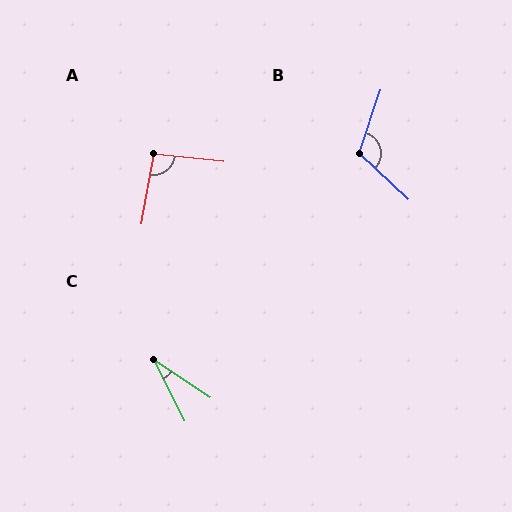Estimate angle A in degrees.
Approximately 94 degrees.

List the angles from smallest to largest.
C (30°), A (94°), B (114°).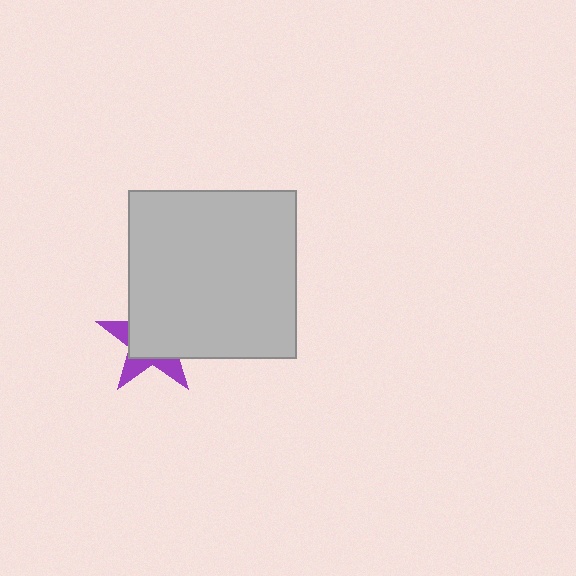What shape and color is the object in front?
The object in front is a light gray square.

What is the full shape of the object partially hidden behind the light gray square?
The partially hidden object is a purple star.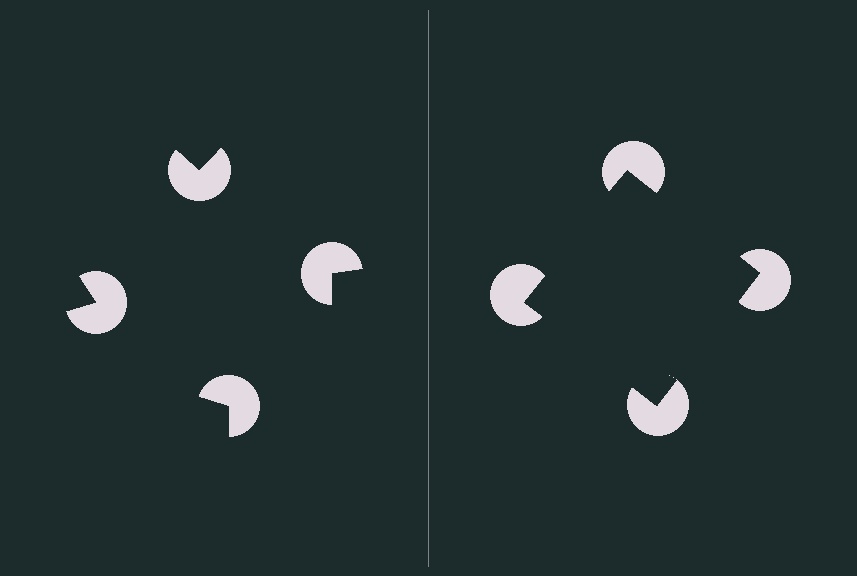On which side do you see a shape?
An illusory square appears on the right side. On the left side the wedge cuts are rotated, so no coherent shape forms.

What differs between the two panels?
The pac-man discs are positioned identically on both sides; only the wedge orientations differ. On the right they align to a square; on the left they are misaligned.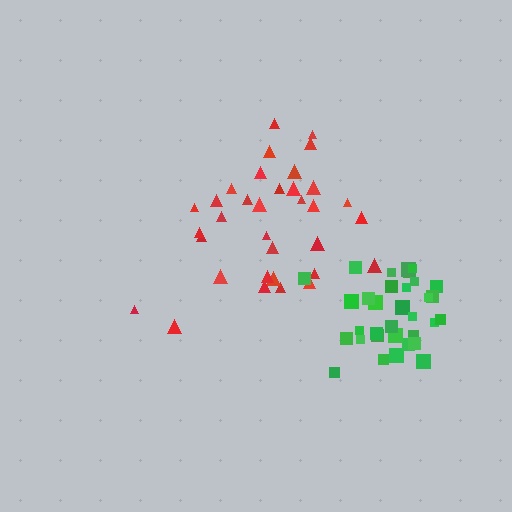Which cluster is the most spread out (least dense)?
Red.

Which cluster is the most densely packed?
Green.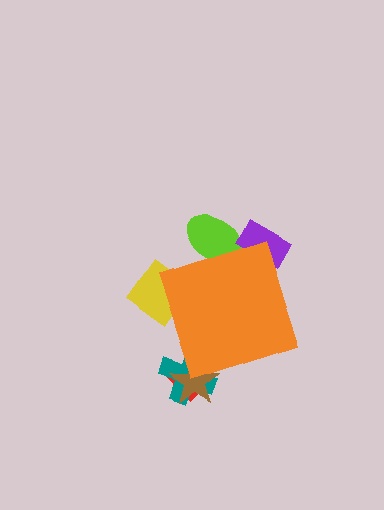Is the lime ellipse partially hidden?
Yes, the lime ellipse is partially hidden behind the orange diamond.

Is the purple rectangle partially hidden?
Yes, the purple rectangle is partially hidden behind the orange diamond.